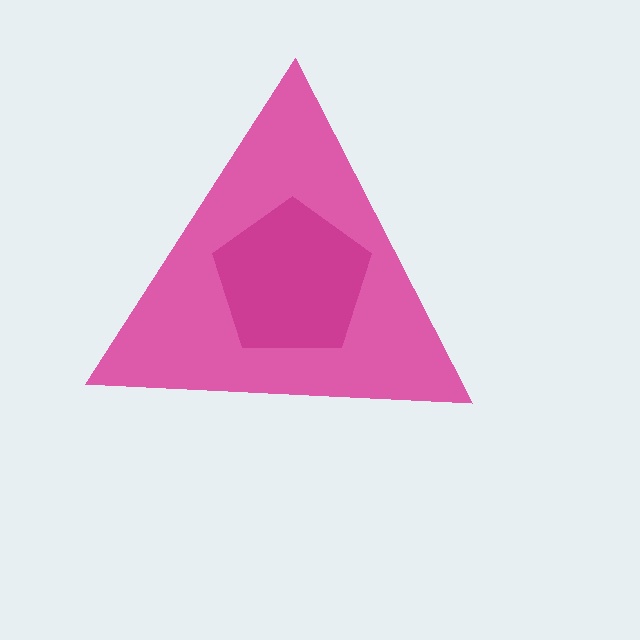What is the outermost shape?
The pink triangle.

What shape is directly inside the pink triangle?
The magenta pentagon.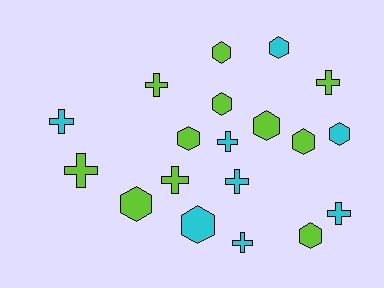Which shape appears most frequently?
Hexagon, with 10 objects.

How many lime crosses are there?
There are 4 lime crosses.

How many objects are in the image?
There are 19 objects.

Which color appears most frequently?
Lime, with 11 objects.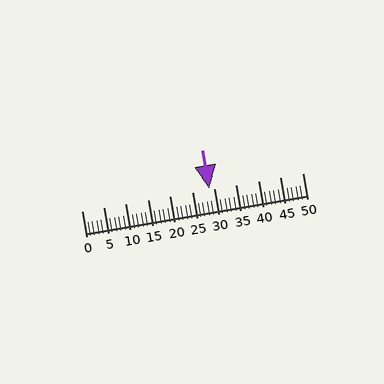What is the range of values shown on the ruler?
The ruler shows values from 0 to 50.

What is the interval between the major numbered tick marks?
The major tick marks are spaced 5 units apart.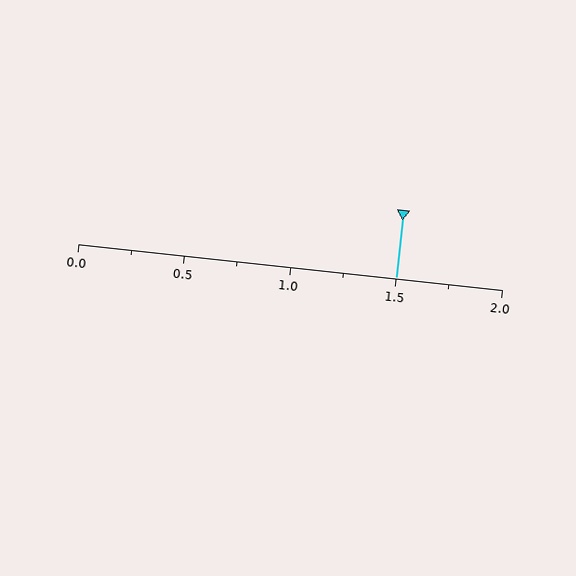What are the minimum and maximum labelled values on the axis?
The axis runs from 0.0 to 2.0.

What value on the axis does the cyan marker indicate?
The marker indicates approximately 1.5.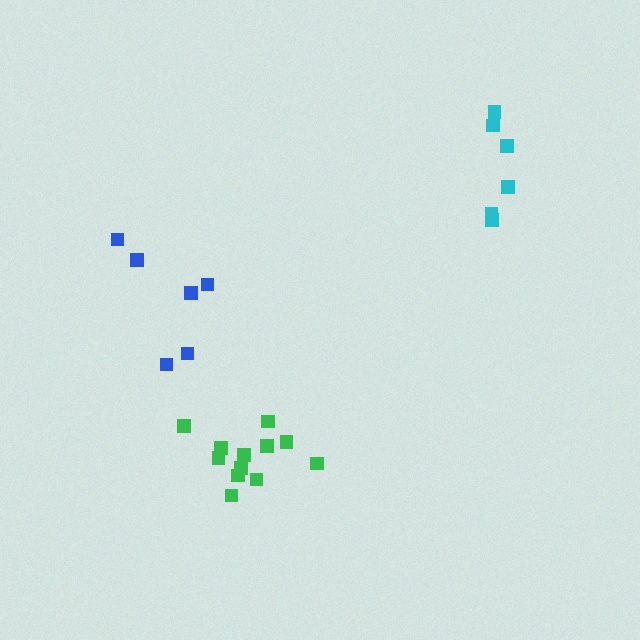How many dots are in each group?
Group 1: 6 dots, Group 2: 6 dots, Group 3: 12 dots (24 total).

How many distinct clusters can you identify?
There are 3 distinct clusters.